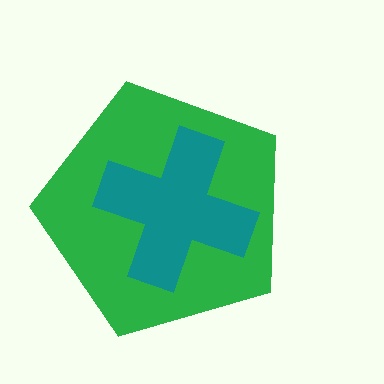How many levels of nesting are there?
2.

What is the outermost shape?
The green pentagon.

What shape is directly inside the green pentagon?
The teal cross.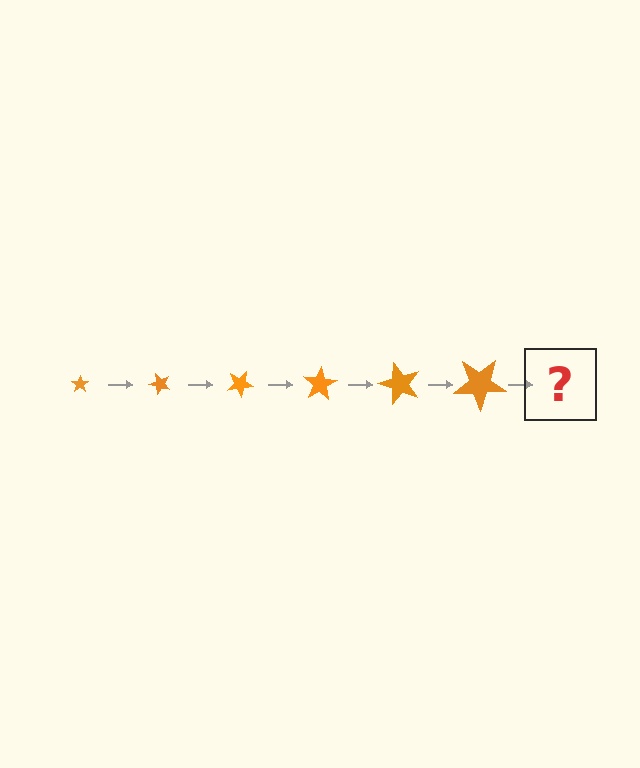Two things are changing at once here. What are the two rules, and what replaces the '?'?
The two rules are that the star grows larger each step and it rotates 50 degrees each step. The '?' should be a star, larger than the previous one and rotated 300 degrees from the start.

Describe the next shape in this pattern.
It should be a star, larger than the previous one and rotated 300 degrees from the start.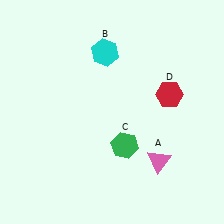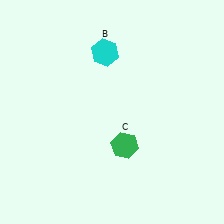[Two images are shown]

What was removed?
The red hexagon (D), the pink triangle (A) were removed in Image 2.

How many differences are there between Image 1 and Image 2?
There are 2 differences between the two images.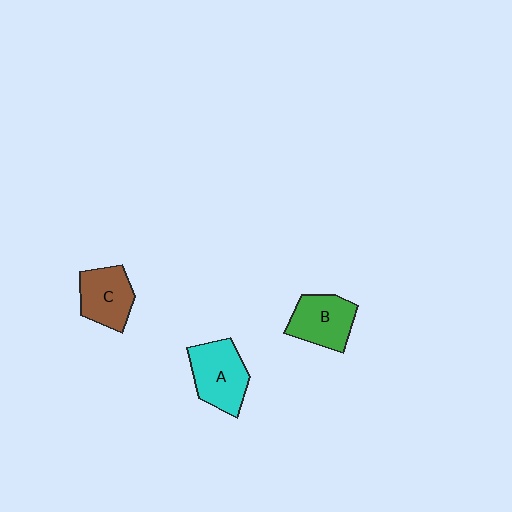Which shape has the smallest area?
Shape C (brown).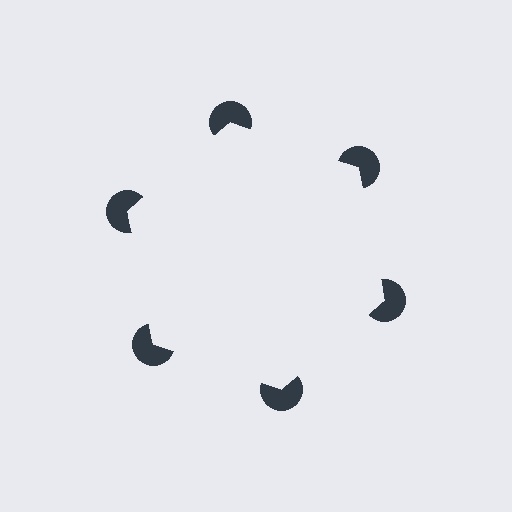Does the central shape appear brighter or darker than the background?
It typically appears slightly brighter than the background, even though no actual brightness change is drawn.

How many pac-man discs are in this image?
There are 6 — one at each vertex of the illusory hexagon.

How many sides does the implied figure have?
6 sides.